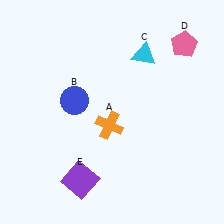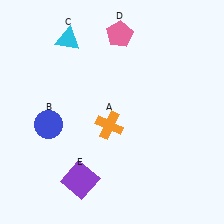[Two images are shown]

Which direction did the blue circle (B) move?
The blue circle (B) moved left.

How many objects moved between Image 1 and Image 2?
3 objects moved between the two images.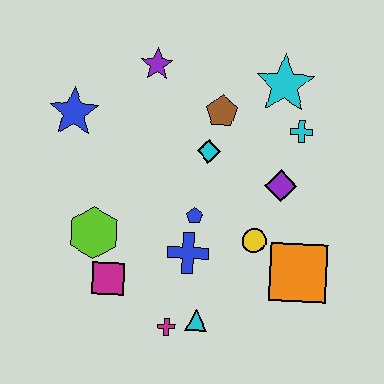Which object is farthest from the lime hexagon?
The cyan star is farthest from the lime hexagon.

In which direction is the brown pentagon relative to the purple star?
The brown pentagon is to the right of the purple star.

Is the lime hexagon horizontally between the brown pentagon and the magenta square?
No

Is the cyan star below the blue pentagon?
No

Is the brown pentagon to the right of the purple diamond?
No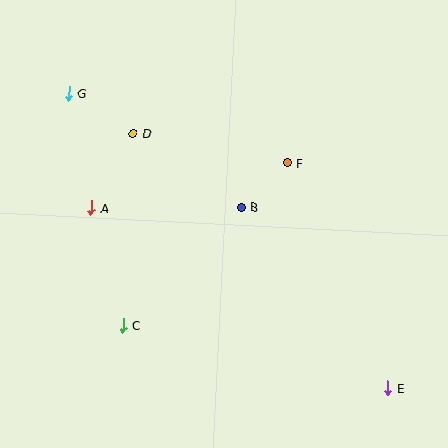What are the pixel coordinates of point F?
Point F is at (287, 163).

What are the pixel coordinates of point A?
Point A is at (92, 208).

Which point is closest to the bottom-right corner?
Point E is closest to the bottom-right corner.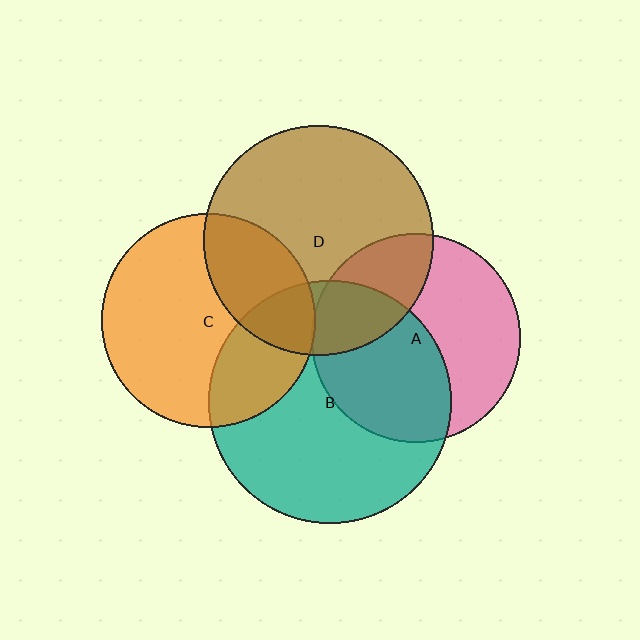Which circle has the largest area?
Circle B (teal).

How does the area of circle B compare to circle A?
Approximately 1.4 times.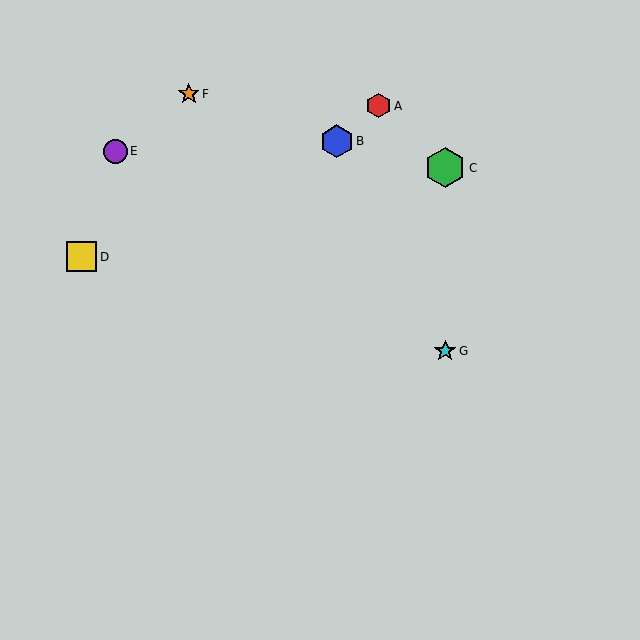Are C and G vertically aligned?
Yes, both are at x≈445.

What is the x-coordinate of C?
Object C is at x≈445.